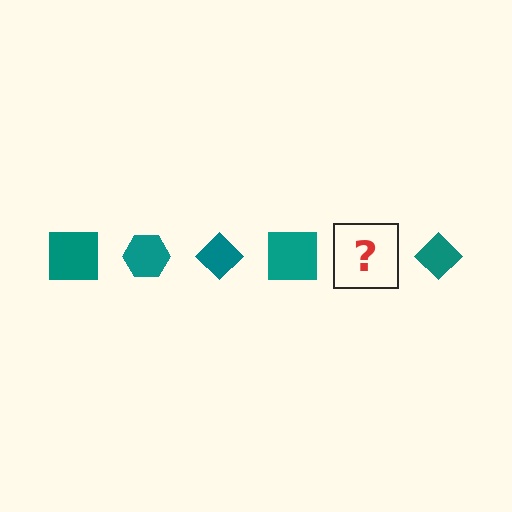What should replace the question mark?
The question mark should be replaced with a teal hexagon.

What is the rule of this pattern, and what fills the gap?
The rule is that the pattern cycles through square, hexagon, diamond shapes in teal. The gap should be filled with a teal hexagon.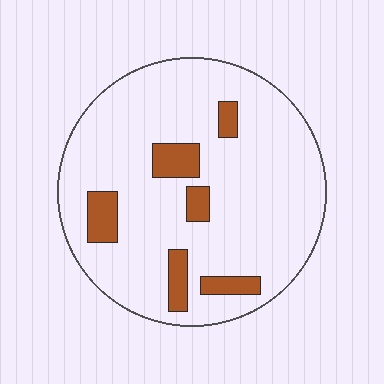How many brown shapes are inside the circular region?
6.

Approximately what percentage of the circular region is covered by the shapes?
Approximately 15%.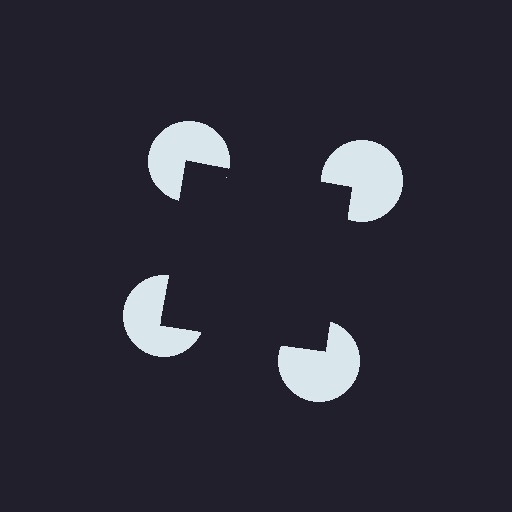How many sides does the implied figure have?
4 sides.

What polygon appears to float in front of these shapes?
An illusory square — its edges are inferred from the aligned wedge cuts in the pac-man discs, not physically drawn.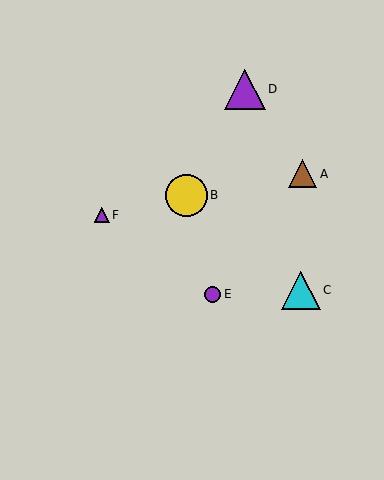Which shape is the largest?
The yellow circle (labeled B) is the largest.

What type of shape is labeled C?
Shape C is a cyan triangle.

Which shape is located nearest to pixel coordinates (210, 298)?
The purple circle (labeled E) at (213, 294) is nearest to that location.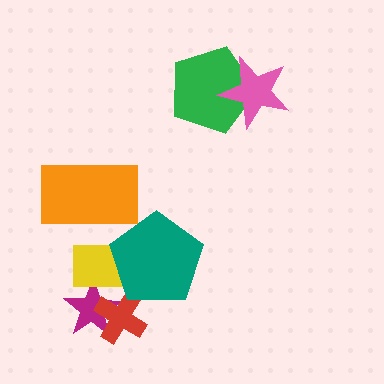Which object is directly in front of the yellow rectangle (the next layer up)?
The teal pentagon is directly in front of the yellow rectangle.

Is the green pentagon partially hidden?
Yes, it is partially covered by another shape.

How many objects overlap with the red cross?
3 objects overlap with the red cross.